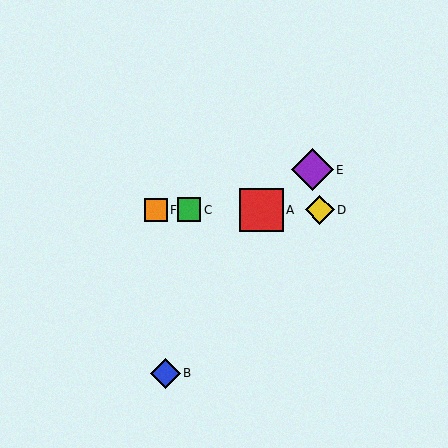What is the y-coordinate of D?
Object D is at y≈210.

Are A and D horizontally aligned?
Yes, both are at y≈210.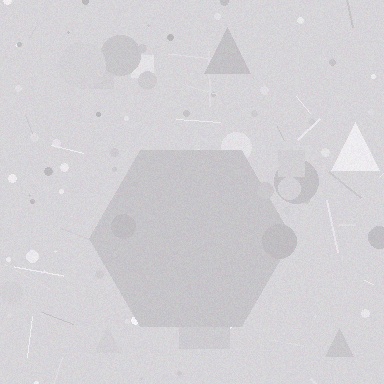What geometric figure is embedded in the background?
A hexagon is embedded in the background.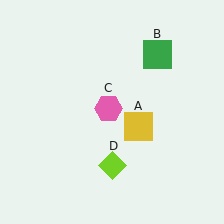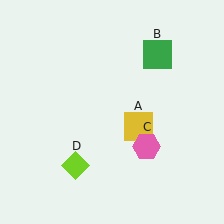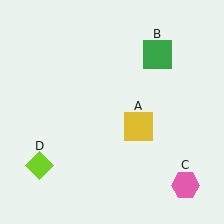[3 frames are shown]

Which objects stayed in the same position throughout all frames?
Yellow square (object A) and green square (object B) remained stationary.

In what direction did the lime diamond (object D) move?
The lime diamond (object D) moved left.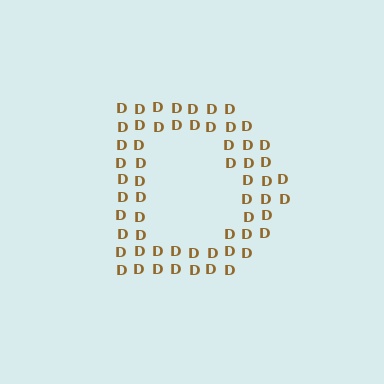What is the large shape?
The large shape is the letter D.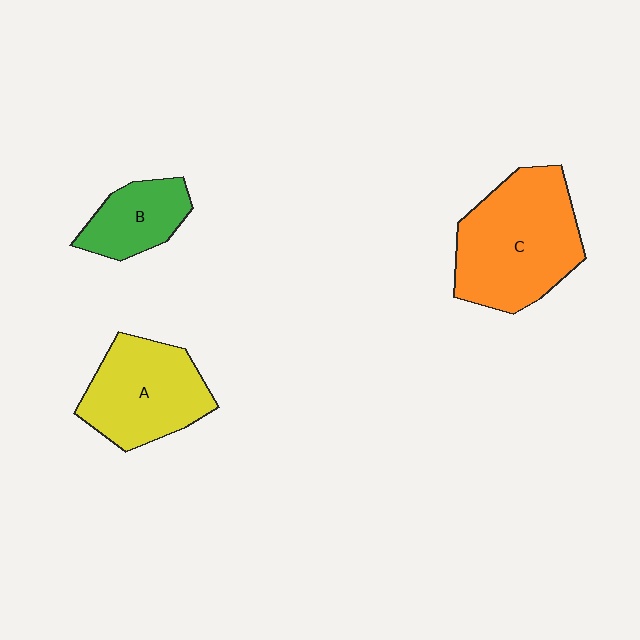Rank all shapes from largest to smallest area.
From largest to smallest: C (orange), A (yellow), B (green).